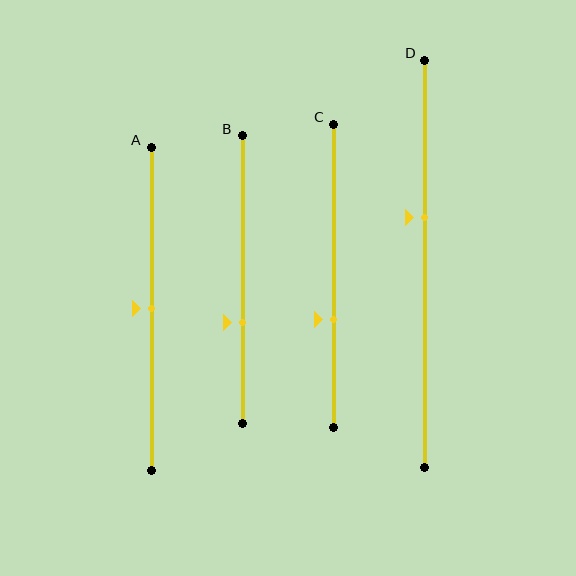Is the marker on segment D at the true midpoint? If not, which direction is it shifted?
No, the marker on segment D is shifted upward by about 11% of the segment length.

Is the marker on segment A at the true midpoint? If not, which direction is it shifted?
Yes, the marker on segment A is at the true midpoint.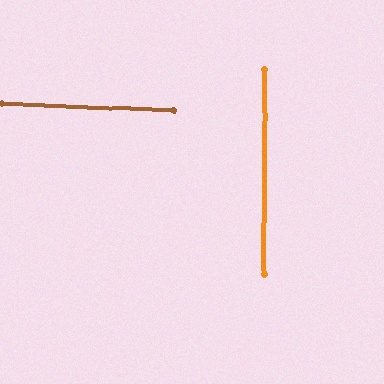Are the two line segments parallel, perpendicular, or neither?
Perpendicular — they meet at approximately 88°.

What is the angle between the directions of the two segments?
Approximately 88 degrees.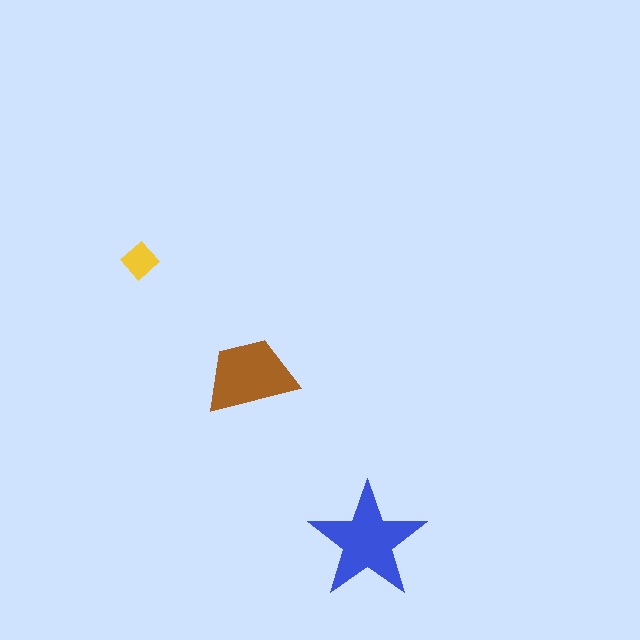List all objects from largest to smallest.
The blue star, the brown trapezoid, the yellow diamond.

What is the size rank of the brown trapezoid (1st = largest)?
2nd.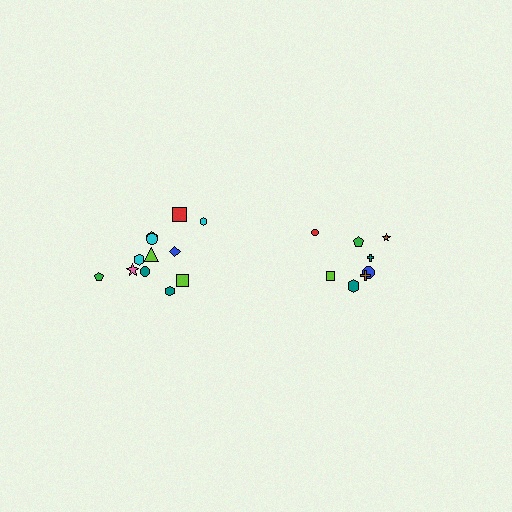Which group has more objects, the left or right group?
The left group.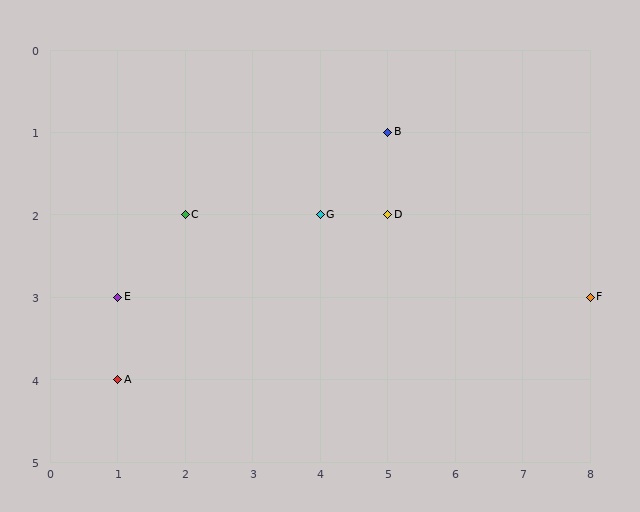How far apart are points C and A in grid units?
Points C and A are 1 column and 2 rows apart (about 2.2 grid units diagonally).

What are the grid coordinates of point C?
Point C is at grid coordinates (2, 2).